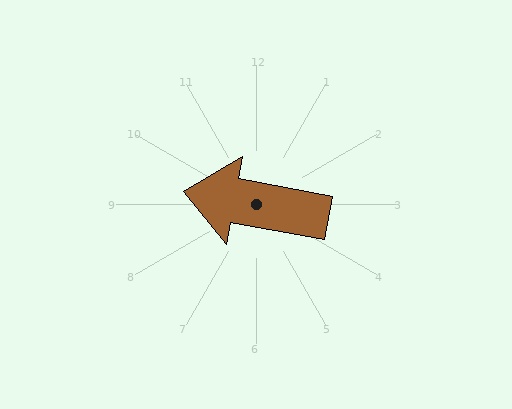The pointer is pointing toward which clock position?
Roughly 9 o'clock.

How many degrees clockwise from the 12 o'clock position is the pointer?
Approximately 280 degrees.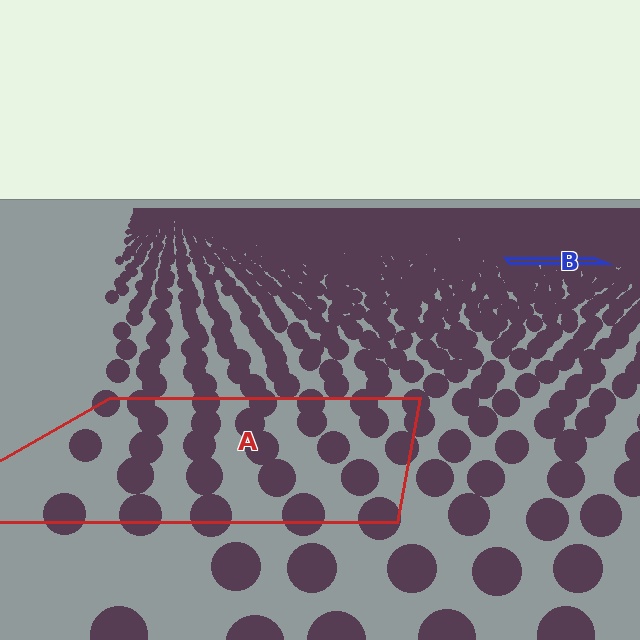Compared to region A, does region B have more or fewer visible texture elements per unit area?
Region B has more texture elements per unit area — they are packed more densely because it is farther away.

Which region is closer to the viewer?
Region A is closer. The texture elements there are larger and more spread out.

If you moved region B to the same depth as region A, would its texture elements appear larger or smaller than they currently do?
They would appear larger. At a closer depth, the same texture elements are projected at a bigger on-screen size.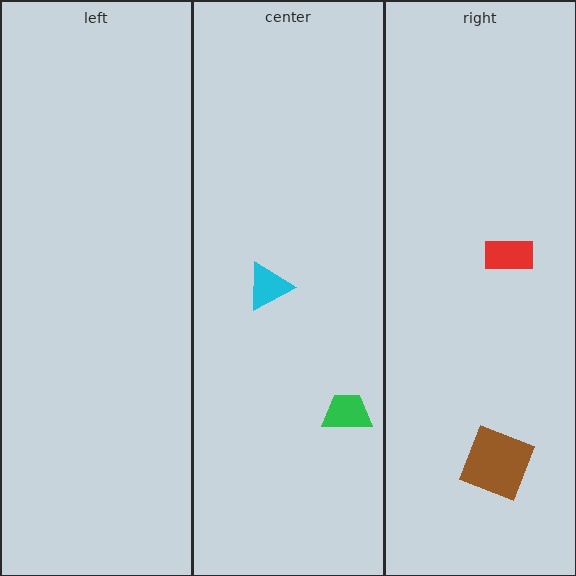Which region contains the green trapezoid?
The center region.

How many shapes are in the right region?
2.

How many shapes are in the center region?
2.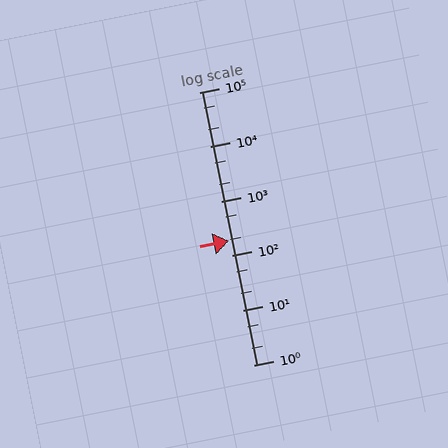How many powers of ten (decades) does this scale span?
The scale spans 5 decades, from 1 to 100000.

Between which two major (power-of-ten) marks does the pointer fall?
The pointer is between 100 and 1000.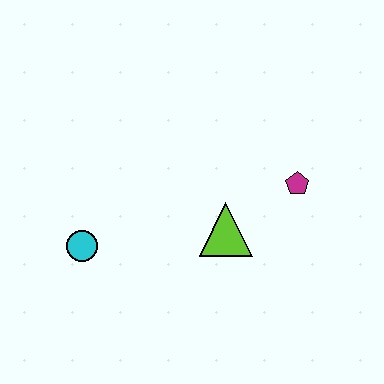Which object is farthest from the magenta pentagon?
The cyan circle is farthest from the magenta pentagon.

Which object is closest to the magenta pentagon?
The lime triangle is closest to the magenta pentagon.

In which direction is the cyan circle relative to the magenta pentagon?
The cyan circle is to the left of the magenta pentagon.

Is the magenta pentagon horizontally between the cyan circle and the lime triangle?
No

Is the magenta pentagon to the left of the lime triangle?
No